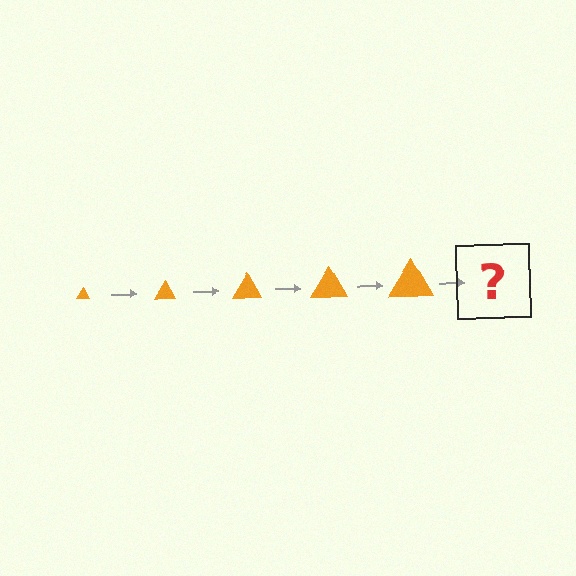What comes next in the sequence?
The next element should be an orange triangle, larger than the previous one.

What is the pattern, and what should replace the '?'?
The pattern is that the triangle gets progressively larger each step. The '?' should be an orange triangle, larger than the previous one.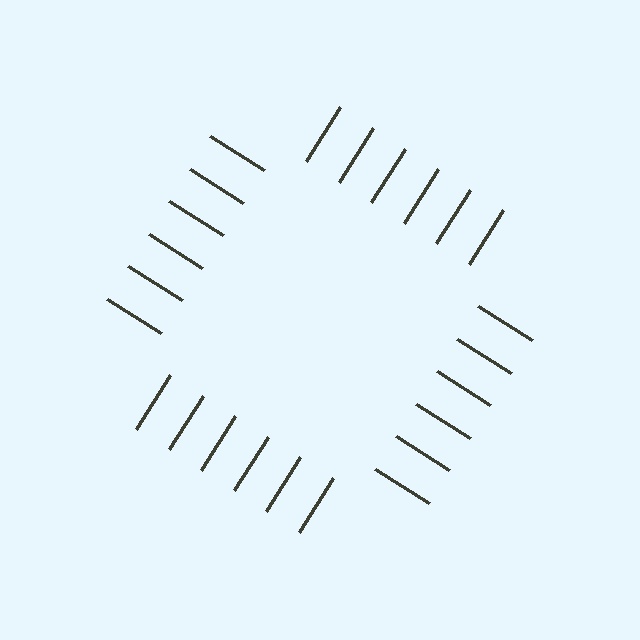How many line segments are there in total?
24 — 6 along each of the 4 edges.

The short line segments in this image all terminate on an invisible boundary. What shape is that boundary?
An illusory square — the line segments terminate on its edges but no continuous stroke is drawn.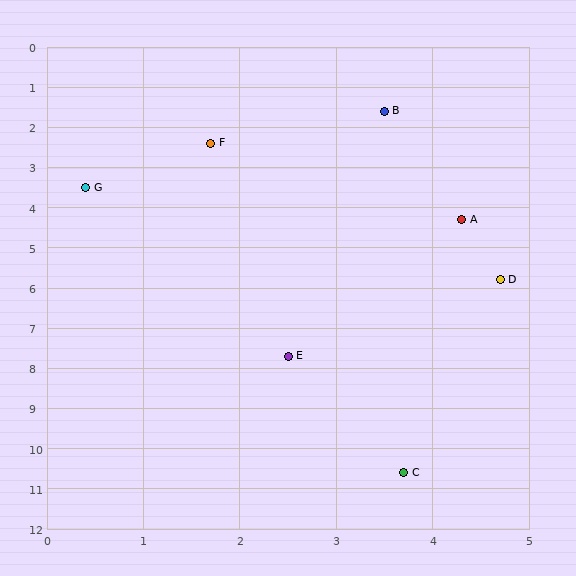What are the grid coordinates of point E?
Point E is at approximately (2.5, 7.7).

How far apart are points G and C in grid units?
Points G and C are about 7.8 grid units apart.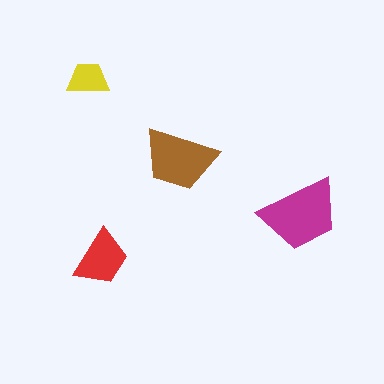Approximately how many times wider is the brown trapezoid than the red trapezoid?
About 1.5 times wider.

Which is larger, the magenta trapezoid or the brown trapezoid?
The magenta one.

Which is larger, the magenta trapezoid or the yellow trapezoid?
The magenta one.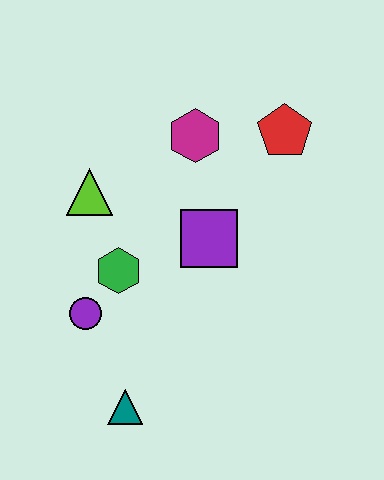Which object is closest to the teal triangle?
The purple circle is closest to the teal triangle.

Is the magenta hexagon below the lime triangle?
No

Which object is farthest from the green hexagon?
The red pentagon is farthest from the green hexagon.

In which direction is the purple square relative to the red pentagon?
The purple square is below the red pentagon.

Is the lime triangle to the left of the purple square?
Yes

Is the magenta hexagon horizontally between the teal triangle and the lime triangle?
No